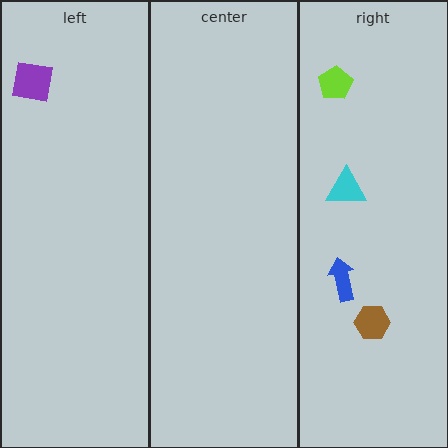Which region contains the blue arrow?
The right region.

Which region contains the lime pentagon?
The right region.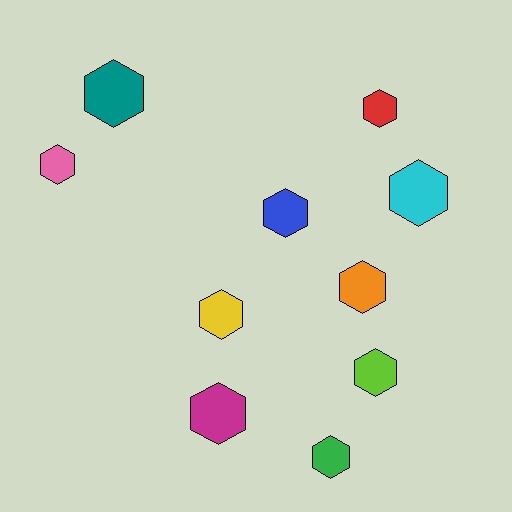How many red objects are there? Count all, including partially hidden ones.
There is 1 red object.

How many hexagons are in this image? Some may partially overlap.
There are 10 hexagons.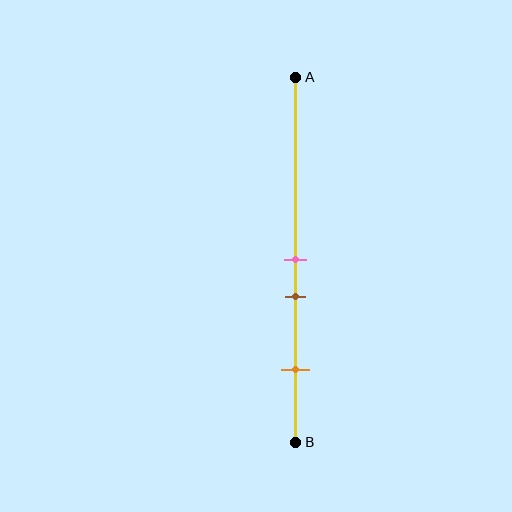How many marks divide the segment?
There are 3 marks dividing the segment.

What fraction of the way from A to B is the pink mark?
The pink mark is approximately 50% (0.5) of the way from A to B.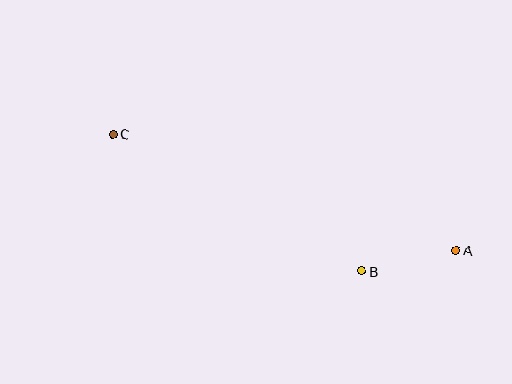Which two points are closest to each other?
Points A and B are closest to each other.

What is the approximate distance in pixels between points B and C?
The distance between B and C is approximately 284 pixels.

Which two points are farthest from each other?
Points A and C are farthest from each other.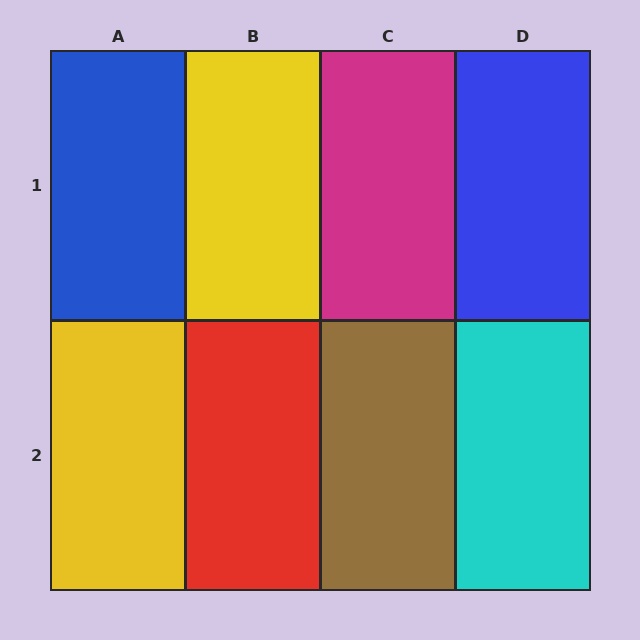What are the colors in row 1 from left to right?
Blue, yellow, magenta, blue.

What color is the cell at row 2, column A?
Yellow.